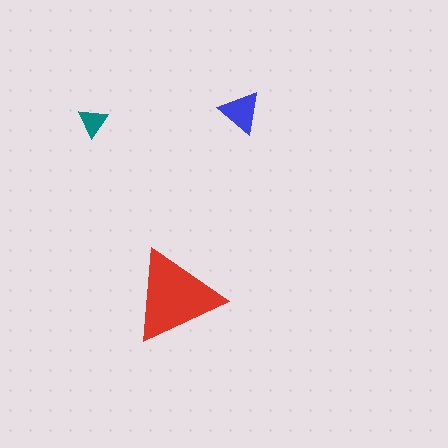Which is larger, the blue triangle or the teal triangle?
The blue one.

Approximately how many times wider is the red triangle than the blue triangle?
About 2 times wider.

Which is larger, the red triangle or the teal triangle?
The red one.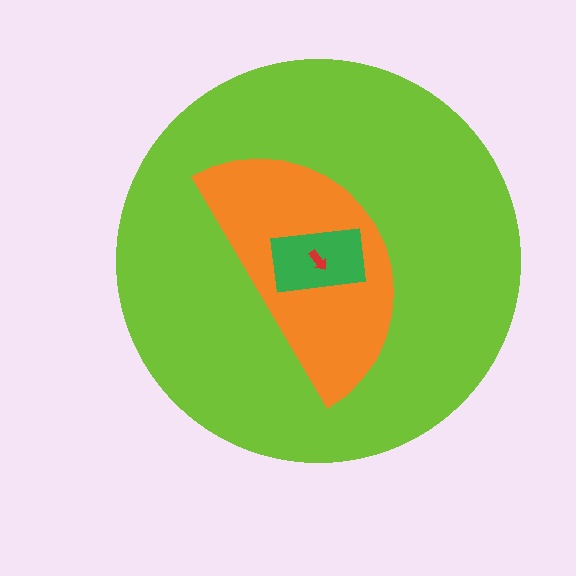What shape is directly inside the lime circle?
The orange semicircle.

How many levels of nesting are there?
4.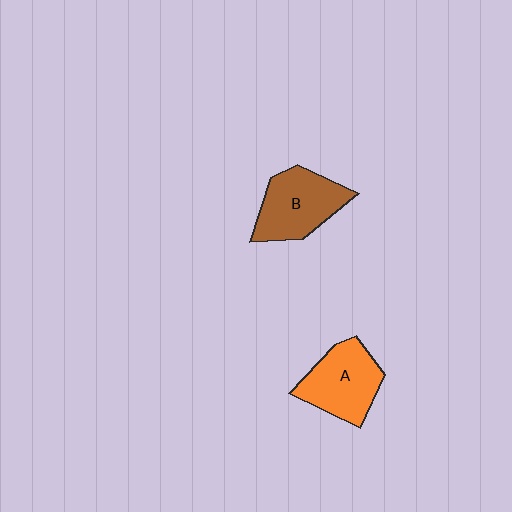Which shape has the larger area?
Shape B (brown).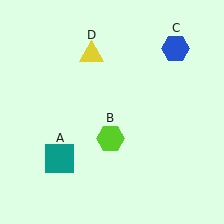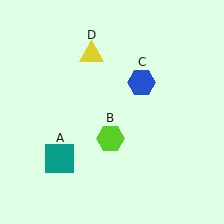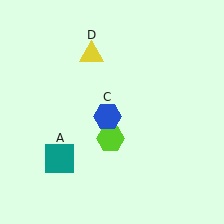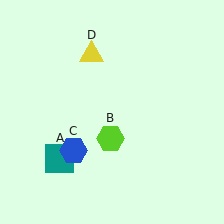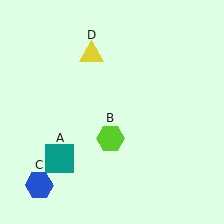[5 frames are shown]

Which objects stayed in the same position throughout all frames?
Teal square (object A) and lime hexagon (object B) and yellow triangle (object D) remained stationary.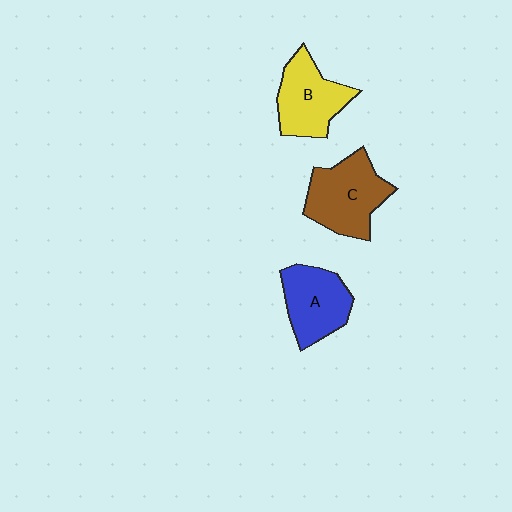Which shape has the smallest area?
Shape A (blue).